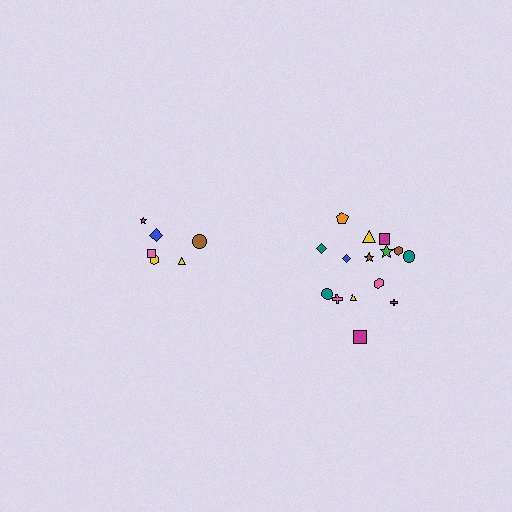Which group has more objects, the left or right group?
The right group.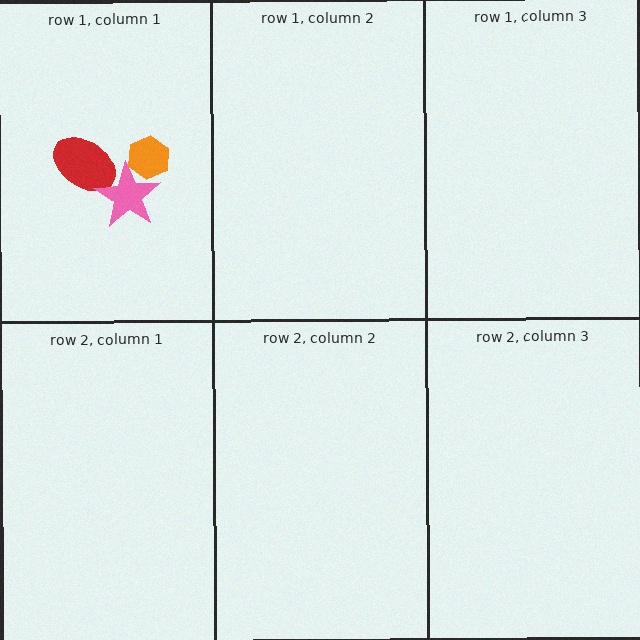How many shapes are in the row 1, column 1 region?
3.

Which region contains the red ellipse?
The row 1, column 1 region.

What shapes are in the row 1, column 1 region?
The red ellipse, the pink star, the orange hexagon.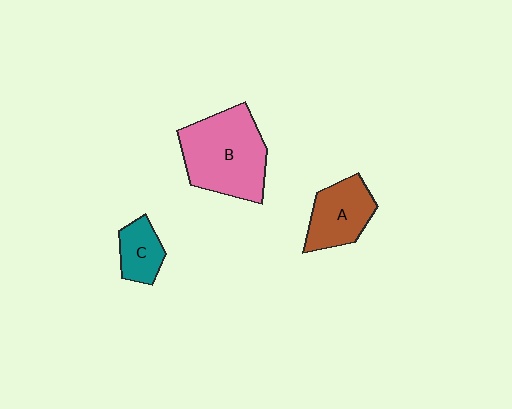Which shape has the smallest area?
Shape C (teal).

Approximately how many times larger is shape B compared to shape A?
Approximately 1.7 times.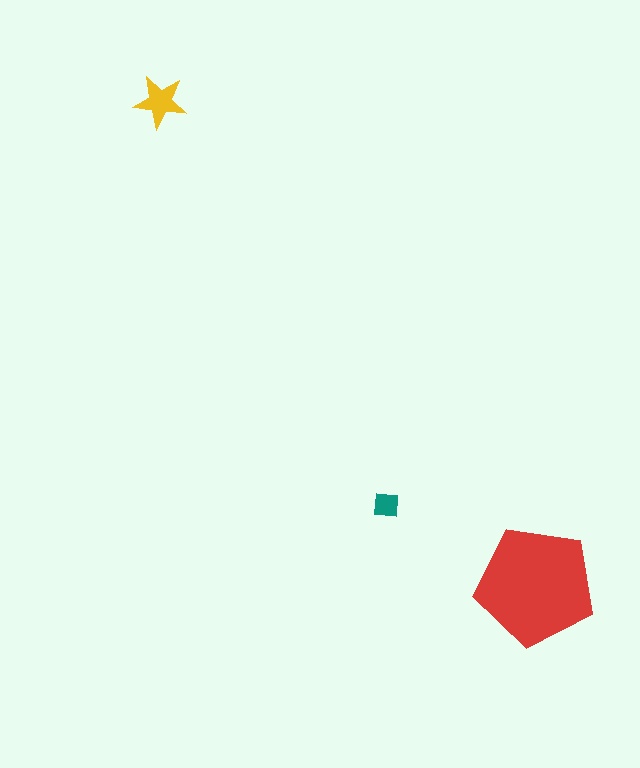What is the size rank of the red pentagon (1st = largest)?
1st.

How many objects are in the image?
There are 3 objects in the image.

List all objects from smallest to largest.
The teal square, the yellow star, the red pentagon.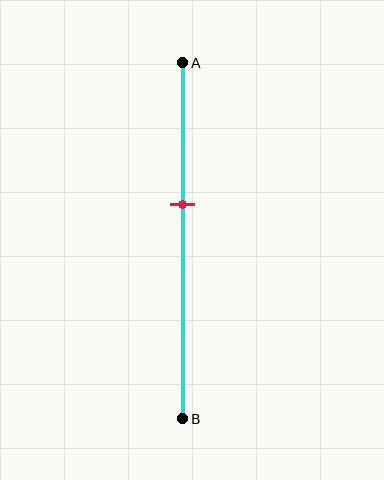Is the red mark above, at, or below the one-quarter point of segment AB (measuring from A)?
The red mark is below the one-quarter point of segment AB.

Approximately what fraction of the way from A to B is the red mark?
The red mark is approximately 40% of the way from A to B.